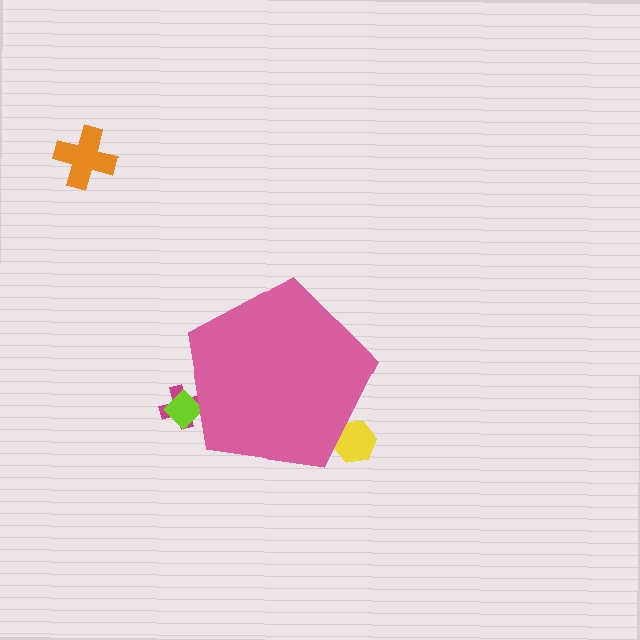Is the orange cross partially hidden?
No, the orange cross is fully visible.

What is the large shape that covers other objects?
A pink pentagon.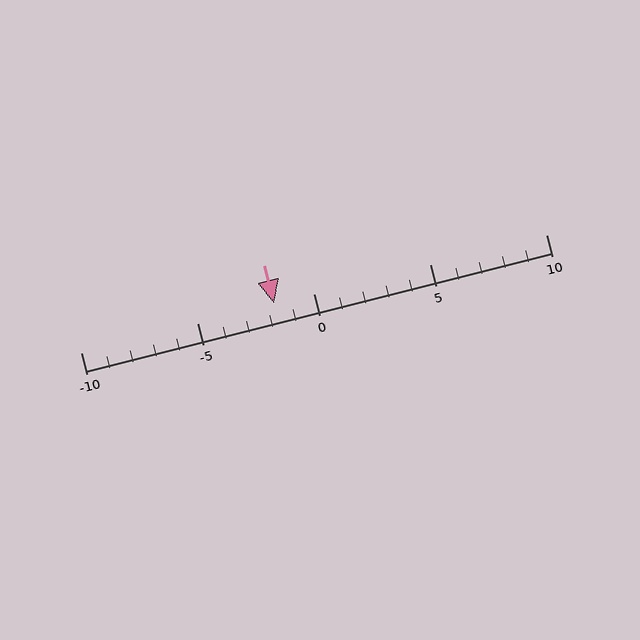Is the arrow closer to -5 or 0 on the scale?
The arrow is closer to 0.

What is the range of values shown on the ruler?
The ruler shows values from -10 to 10.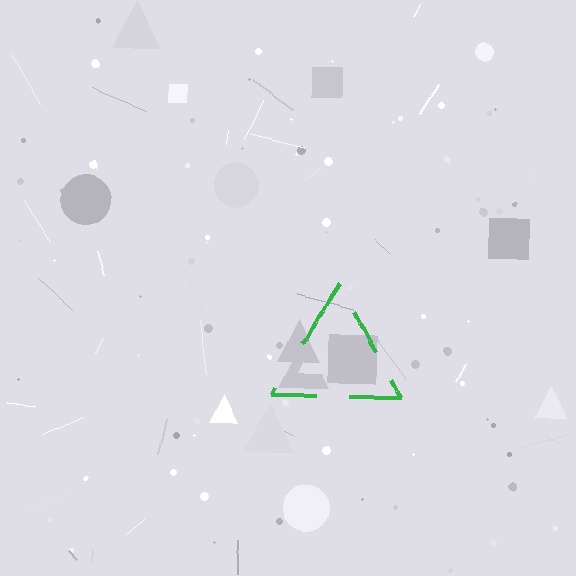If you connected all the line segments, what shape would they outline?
They would outline a triangle.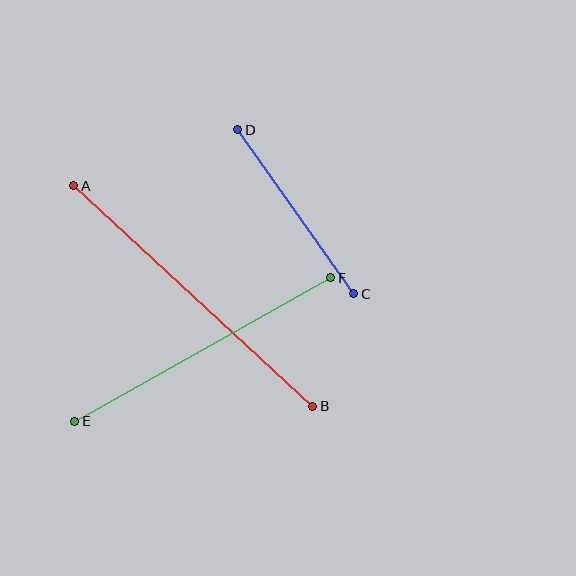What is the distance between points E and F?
The distance is approximately 293 pixels.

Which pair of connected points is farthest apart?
Points A and B are farthest apart.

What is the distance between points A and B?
The distance is approximately 325 pixels.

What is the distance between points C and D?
The distance is approximately 201 pixels.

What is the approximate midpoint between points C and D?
The midpoint is at approximately (296, 212) pixels.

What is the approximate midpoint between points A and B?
The midpoint is at approximately (193, 296) pixels.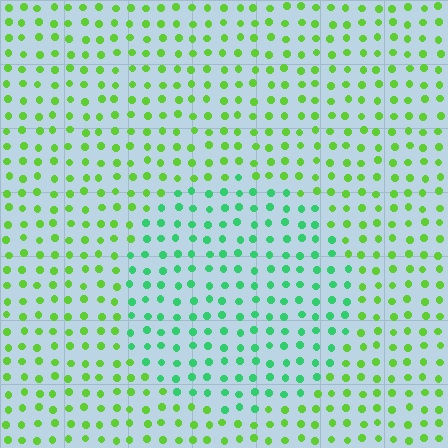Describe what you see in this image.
The image is filled with small lime elements in a uniform arrangement. A circle-shaped region is visible where the elements are tinted to a slightly different hue, forming a subtle color boundary.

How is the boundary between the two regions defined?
The boundary is defined purely by a slight shift in hue (about 40 degrees). Spacing, size, and orientation are identical on both sides.